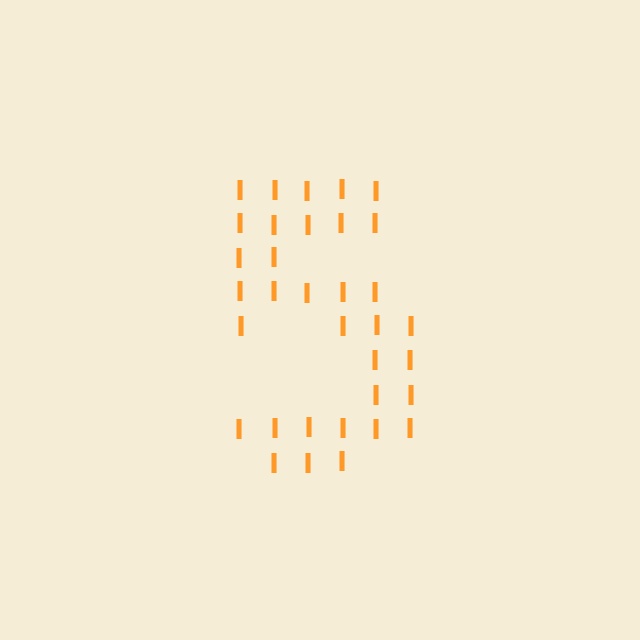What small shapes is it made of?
It is made of small letter I's.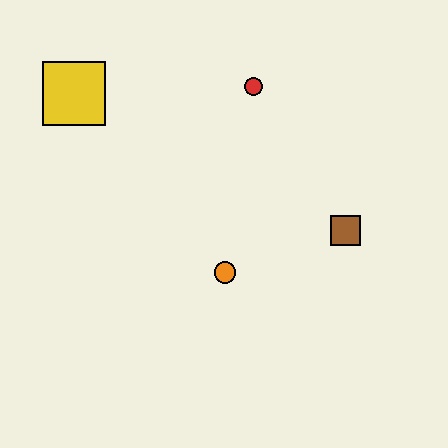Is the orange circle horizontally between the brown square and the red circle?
No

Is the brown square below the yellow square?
Yes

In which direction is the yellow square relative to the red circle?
The yellow square is to the left of the red circle.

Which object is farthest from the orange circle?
The yellow square is farthest from the orange circle.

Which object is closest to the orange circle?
The brown square is closest to the orange circle.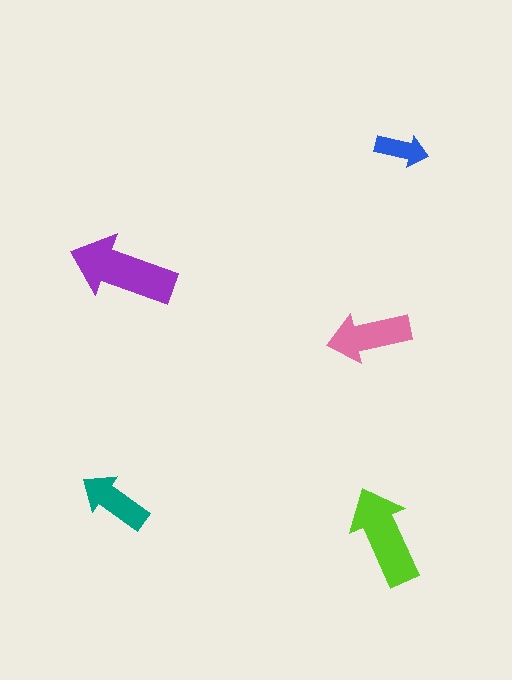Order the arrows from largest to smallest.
the purple one, the lime one, the pink one, the teal one, the blue one.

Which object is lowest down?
The lime arrow is bottommost.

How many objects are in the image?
There are 5 objects in the image.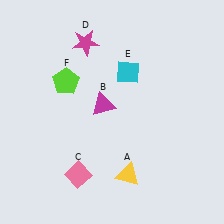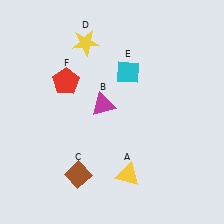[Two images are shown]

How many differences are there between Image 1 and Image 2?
There are 3 differences between the two images.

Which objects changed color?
C changed from pink to brown. D changed from magenta to yellow. F changed from lime to red.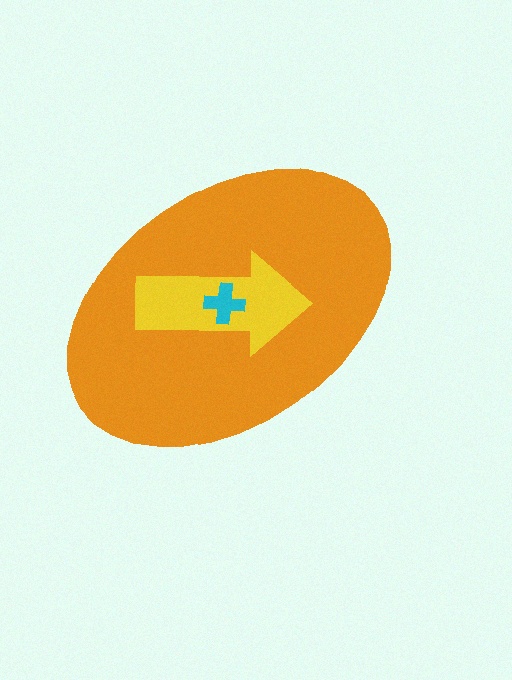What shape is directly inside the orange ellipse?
The yellow arrow.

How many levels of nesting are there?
3.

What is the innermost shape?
The cyan cross.